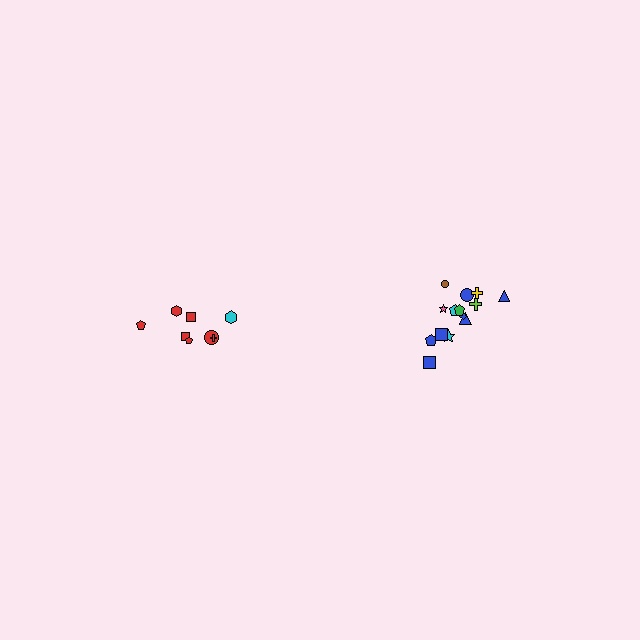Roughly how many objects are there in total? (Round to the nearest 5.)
Roughly 25 objects in total.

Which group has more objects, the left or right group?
The right group.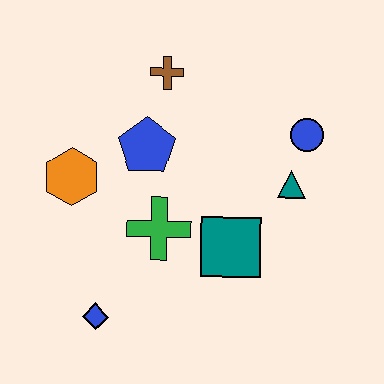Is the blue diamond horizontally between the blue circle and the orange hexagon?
Yes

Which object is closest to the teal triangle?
The blue circle is closest to the teal triangle.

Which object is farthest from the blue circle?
The blue diamond is farthest from the blue circle.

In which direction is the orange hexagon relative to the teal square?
The orange hexagon is to the left of the teal square.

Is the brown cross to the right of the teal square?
No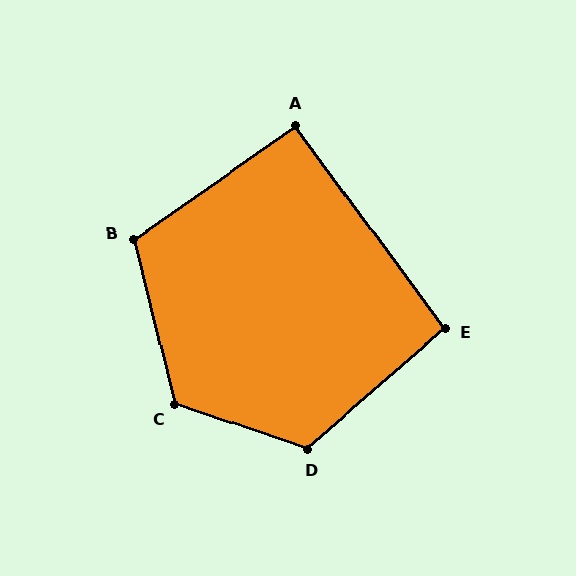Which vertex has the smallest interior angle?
A, at approximately 92 degrees.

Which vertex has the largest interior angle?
C, at approximately 123 degrees.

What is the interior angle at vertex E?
Approximately 95 degrees (approximately right).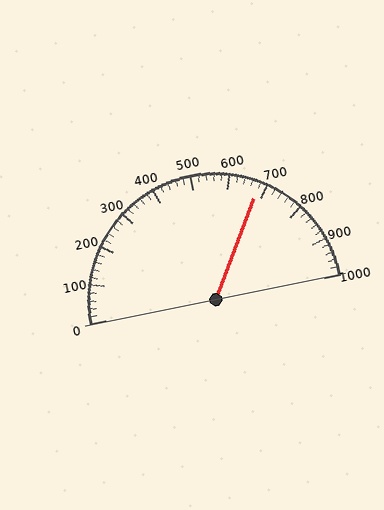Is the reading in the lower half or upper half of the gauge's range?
The reading is in the upper half of the range (0 to 1000).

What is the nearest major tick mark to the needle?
The nearest major tick mark is 700.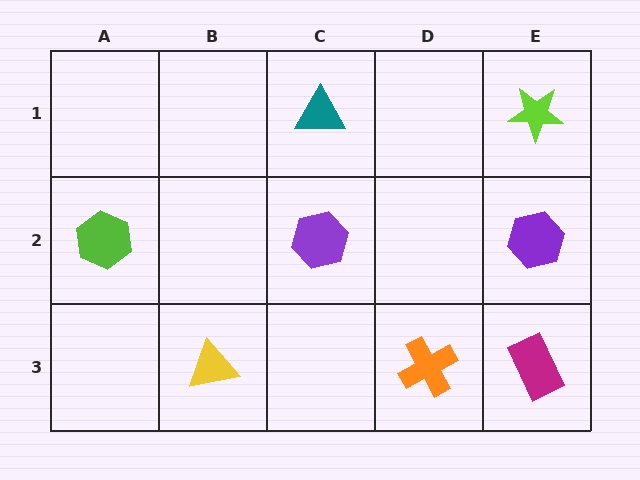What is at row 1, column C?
A teal triangle.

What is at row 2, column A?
A lime hexagon.